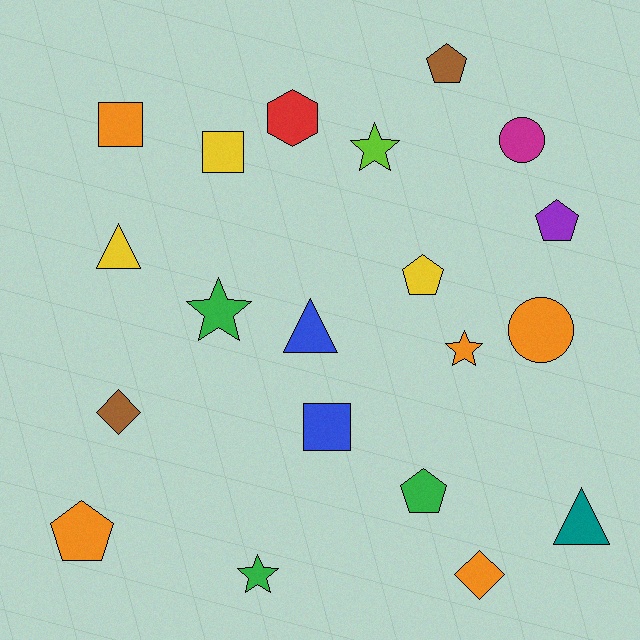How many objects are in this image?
There are 20 objects.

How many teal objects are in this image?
There is 1 teal object.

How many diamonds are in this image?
There are 2 diamonds.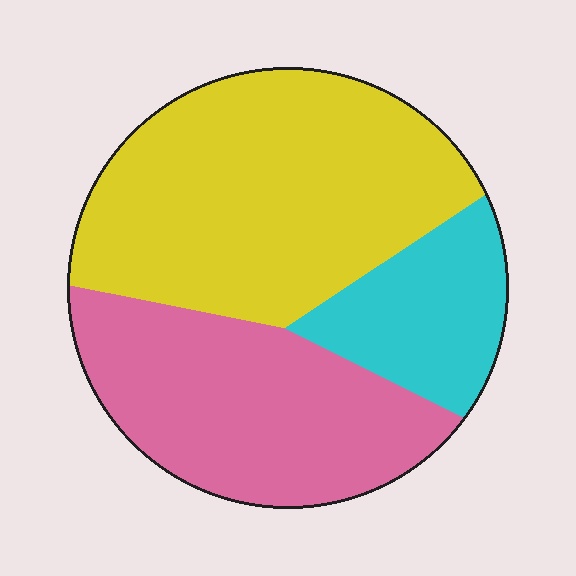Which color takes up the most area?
Yellow, at roughly 50%.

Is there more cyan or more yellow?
Yellow.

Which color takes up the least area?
Cyan, at roughly 15%.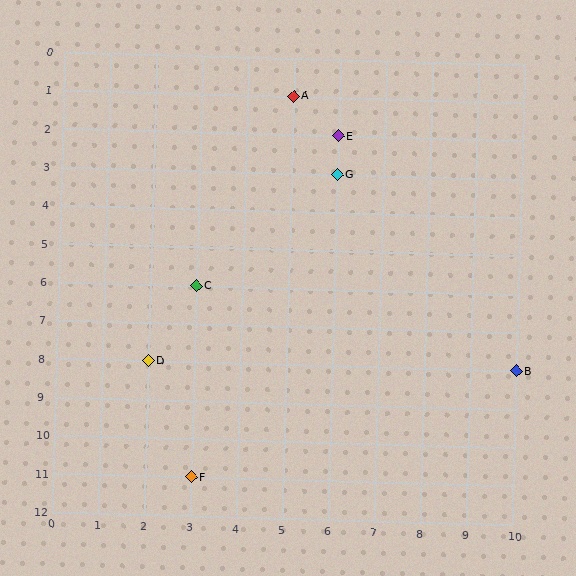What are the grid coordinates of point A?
Point A is at grid coordinates (5, 1).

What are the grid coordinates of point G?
Point G is at grid coordinates (6, 3).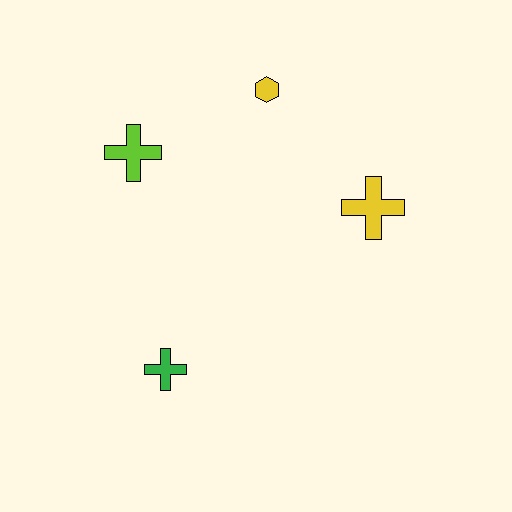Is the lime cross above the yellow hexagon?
No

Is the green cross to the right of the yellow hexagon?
No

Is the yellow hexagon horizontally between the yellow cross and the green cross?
Yes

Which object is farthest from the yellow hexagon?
The green cross is farthest from the yellow hexagon.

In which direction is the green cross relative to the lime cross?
The green cross is below the lime cross.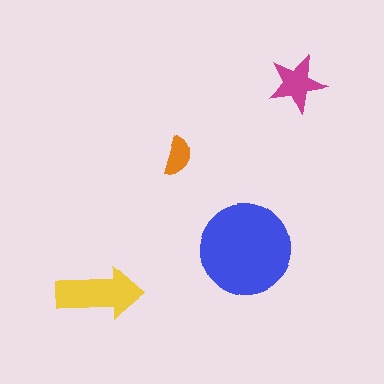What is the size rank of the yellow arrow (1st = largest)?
2nd.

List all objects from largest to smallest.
The blue circle, the yellow arrow, the magenta star, the orange semicircle.